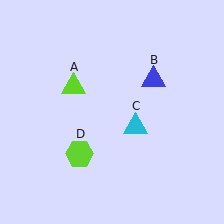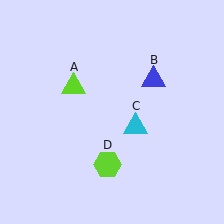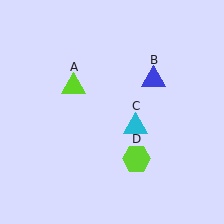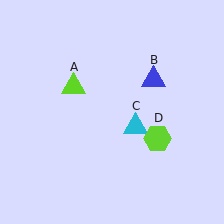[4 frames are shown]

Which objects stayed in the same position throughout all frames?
Lime triangle (object A) and blue triangle (object B) and cyan triangle (object C) remained stationary.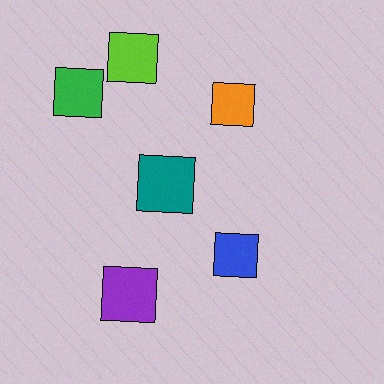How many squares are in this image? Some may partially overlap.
There are 6 squares.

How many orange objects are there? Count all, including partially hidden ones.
There is 1 orange object.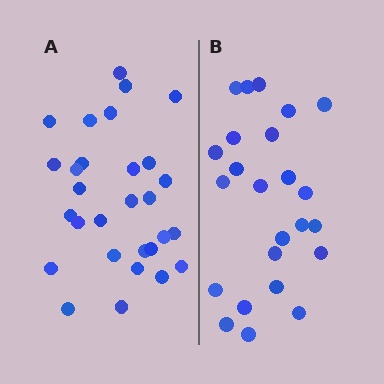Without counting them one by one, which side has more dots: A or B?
Region A (the left region) has more dots.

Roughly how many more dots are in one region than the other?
Region A has about 5 more dots than region B.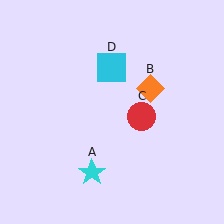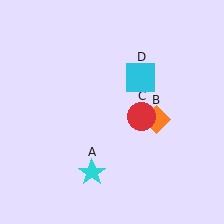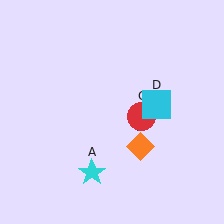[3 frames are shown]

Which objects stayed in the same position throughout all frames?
Cyan star (object A) and red circle (object C) remained stationary.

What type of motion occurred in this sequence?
The orange diamond (object B), cyan square (object D) rotated clockwise around the center of the scene.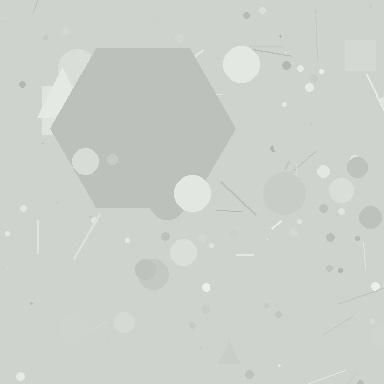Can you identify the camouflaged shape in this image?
The camouflaged shape is a hexagon.